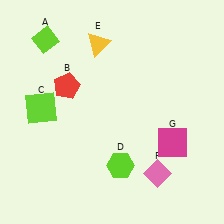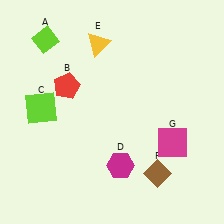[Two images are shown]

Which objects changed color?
D changed from lime to magenta. F changed from pink to brown.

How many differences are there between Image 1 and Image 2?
There are 2 differences between the two images.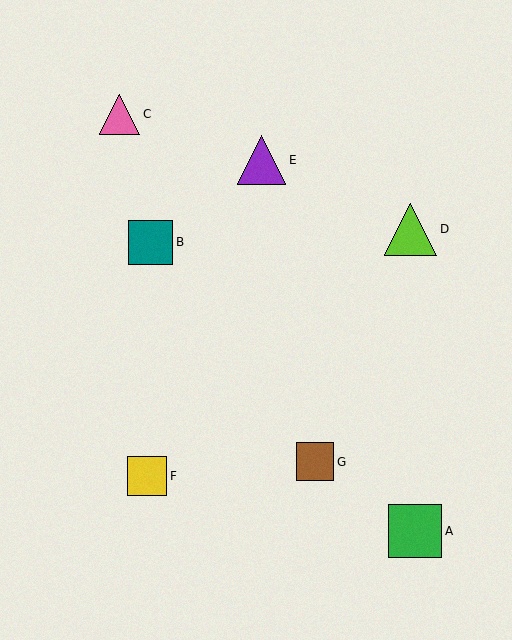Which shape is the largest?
The green square (labeled A) is the largest.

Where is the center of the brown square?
The center of the brown square is at (315, 462).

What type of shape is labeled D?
Shape D is a lime triangle.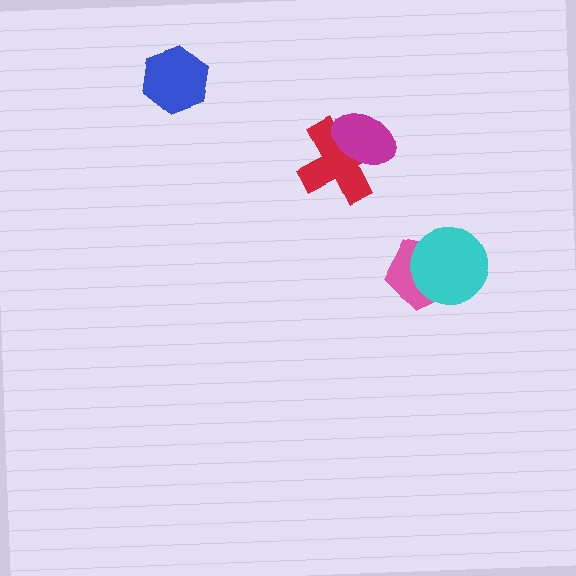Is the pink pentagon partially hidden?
Yes, it is partially covered by another shape.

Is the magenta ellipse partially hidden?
No, no other shape covers it.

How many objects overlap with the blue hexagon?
0 objects overlap with the blue hexagon.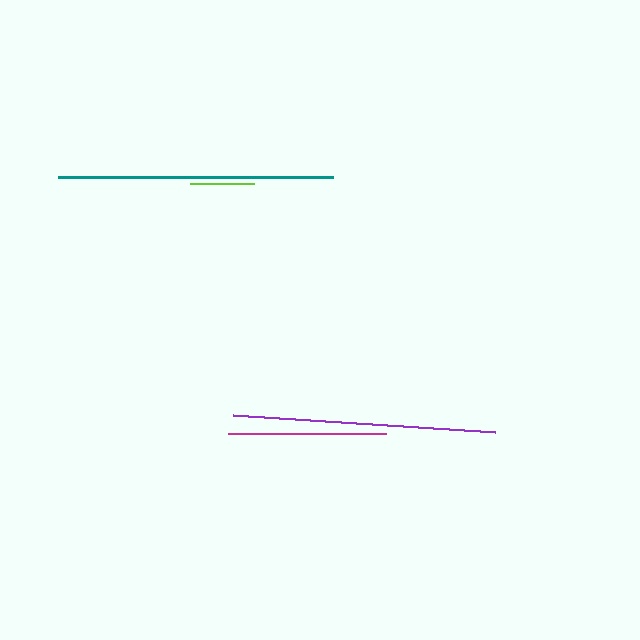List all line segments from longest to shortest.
From longest to shortest: teal, purple, magenta, lime.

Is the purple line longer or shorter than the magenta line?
The purple line is longer than the magenta line.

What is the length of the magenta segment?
The magenta segment is approximately 158 pixels long.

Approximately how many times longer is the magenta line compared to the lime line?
The magenta line is approximately 2.5 times the length of the lime line.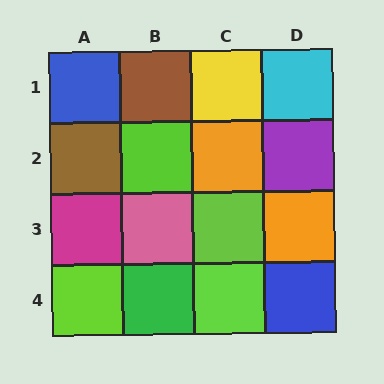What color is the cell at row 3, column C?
Lime.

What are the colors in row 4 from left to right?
Lime, green, lime, blue.